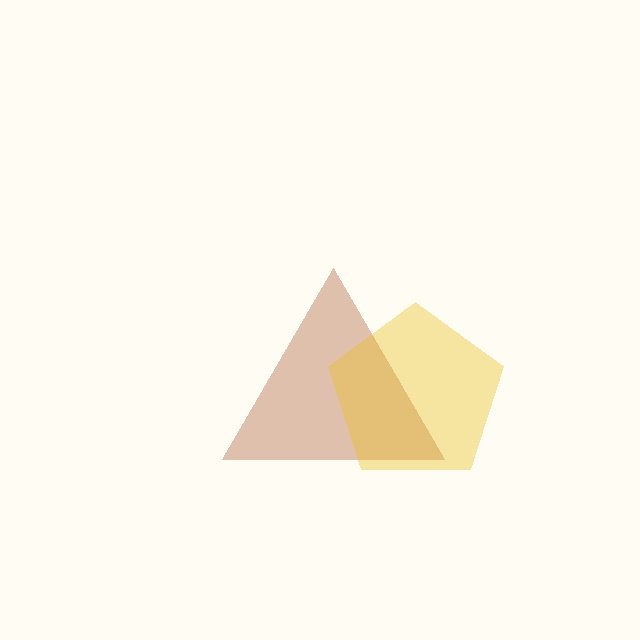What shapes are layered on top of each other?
The layered shapes are: a brown triangle, a yellow pentagon.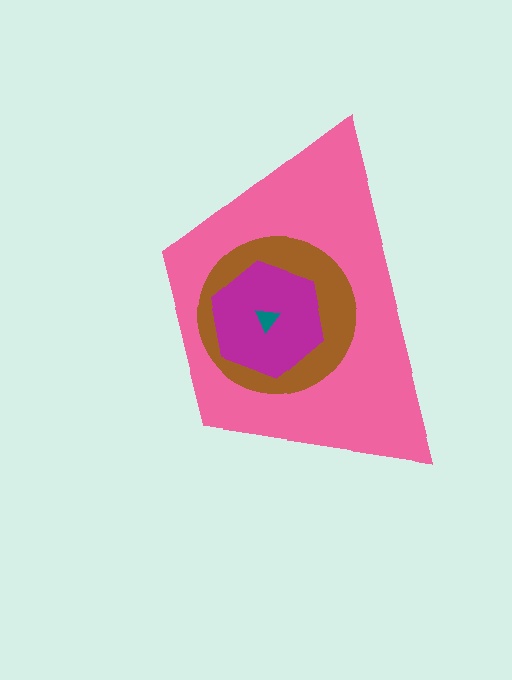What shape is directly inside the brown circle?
The magenta hexagon.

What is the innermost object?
The teal triangle.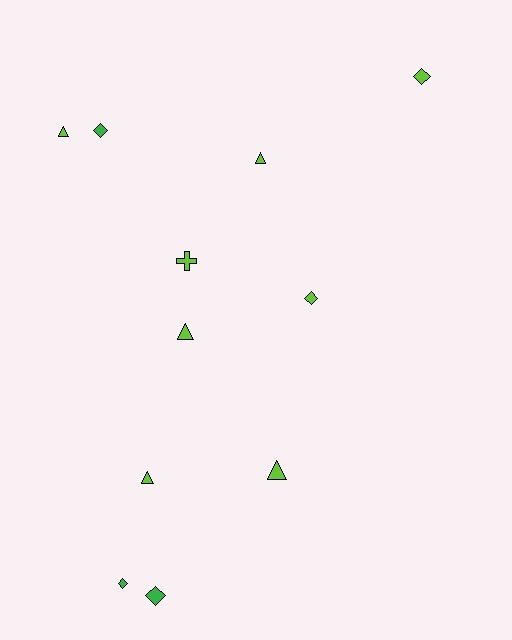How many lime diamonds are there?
There are 2 lime diamonds.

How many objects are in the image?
There are 11 objects.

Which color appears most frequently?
Lime, with 8 objects.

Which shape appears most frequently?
Triangle, with 5 objects.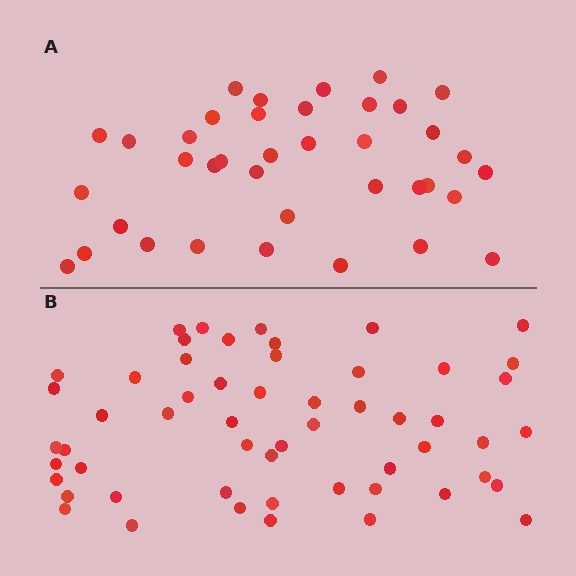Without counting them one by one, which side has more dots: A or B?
Region B (the bottom region) has more dots.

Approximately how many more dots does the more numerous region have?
Region B has approximately 15 more dots than region A.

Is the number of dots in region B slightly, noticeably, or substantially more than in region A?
Region B has noticeably more, but not dramatically so. The ratio is roughly 1.4 to 1.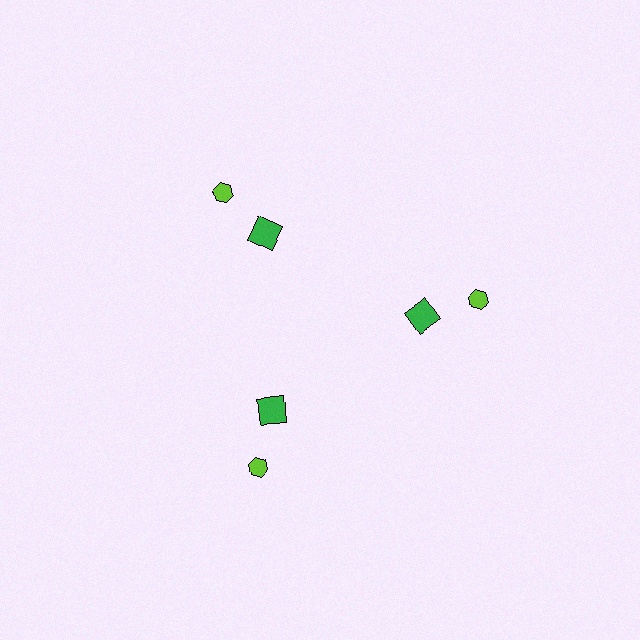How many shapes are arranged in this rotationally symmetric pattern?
There are 6 shapes, arranged in 3 groups of 2.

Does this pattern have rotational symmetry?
Yes, this pattern has 3-fold rotational symmetry. It looks the same after rotating 120 degrees around the center.